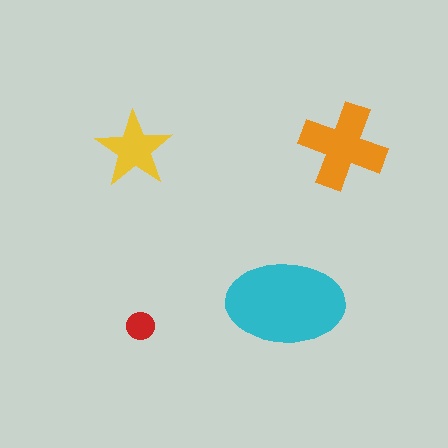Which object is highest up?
The orange cross is topmost.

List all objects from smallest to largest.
The red circle, the yellow star, the orange cross, the cyan ellipse.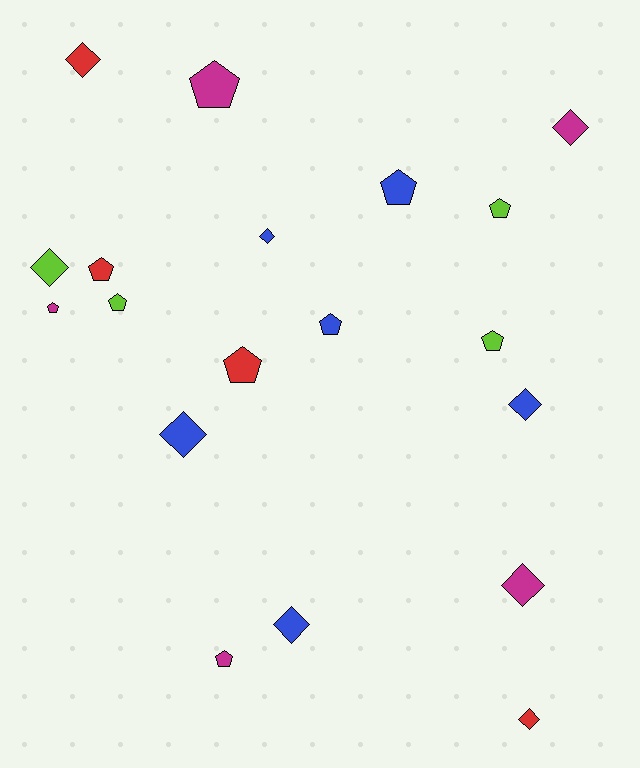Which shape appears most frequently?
Pentagon, with 10 objects.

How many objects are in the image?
There are 19 objects.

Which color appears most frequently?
Blue, with 6 objects.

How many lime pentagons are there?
There are 3 lime pentagons.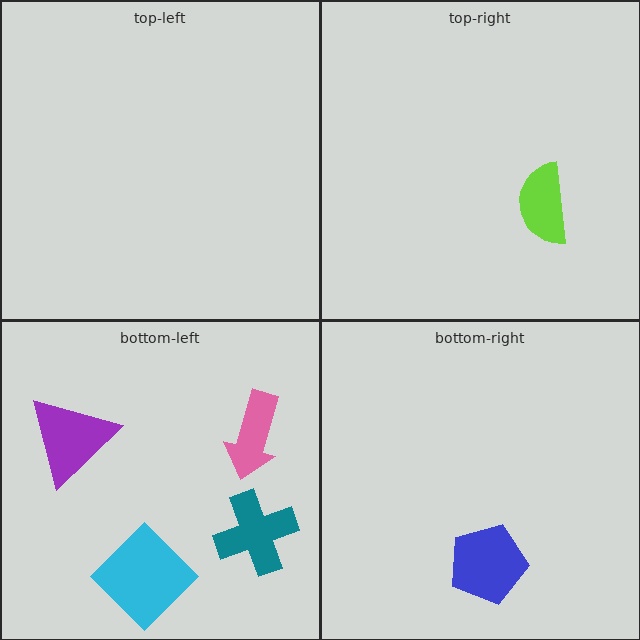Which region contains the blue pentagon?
The bottom-right region.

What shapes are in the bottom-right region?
The blue pentagon.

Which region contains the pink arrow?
The bottom-left region.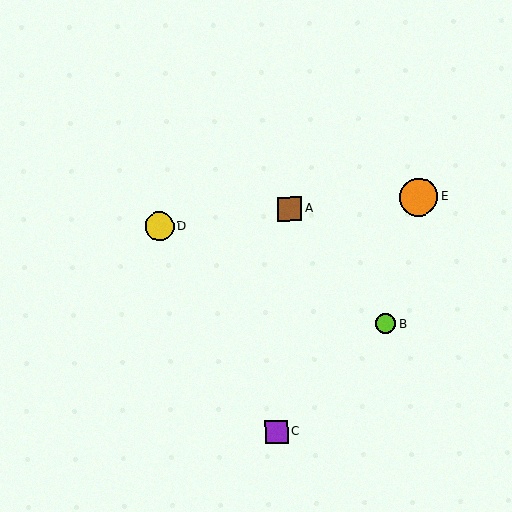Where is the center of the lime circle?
The center of the lime circle is at (386, 324).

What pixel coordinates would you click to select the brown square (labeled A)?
Click at (290, 209) to select the brown square A.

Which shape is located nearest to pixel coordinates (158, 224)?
The yellow circle (labeled D) at (159, 226) is nearest to that location.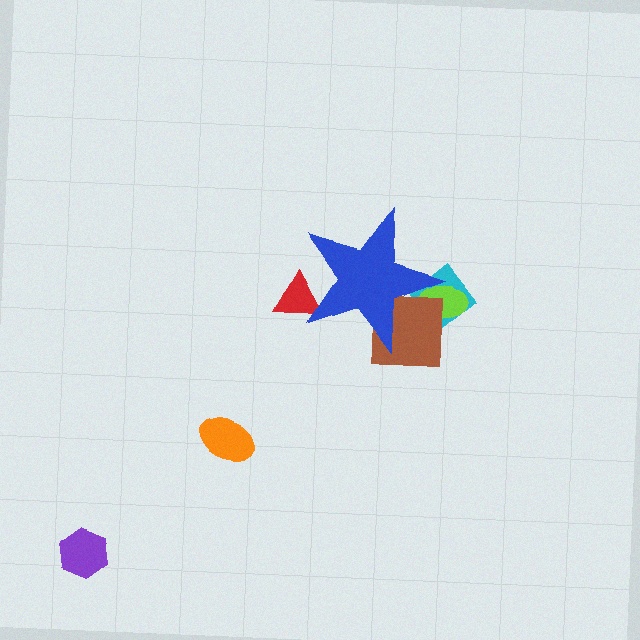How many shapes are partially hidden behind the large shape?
4 shapes are partially hidden.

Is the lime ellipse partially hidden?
Yes, the lime ellipse is partially hidden behind the blue star.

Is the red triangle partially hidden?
Yes, the red triangle is partially hidden behind the blue star.